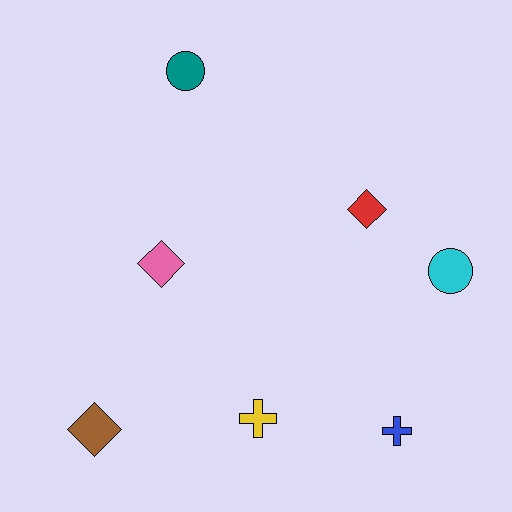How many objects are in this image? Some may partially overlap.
There are 7 objects.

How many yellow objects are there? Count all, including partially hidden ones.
There is 1 yellow object.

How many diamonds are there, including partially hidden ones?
There are 3 diamonds.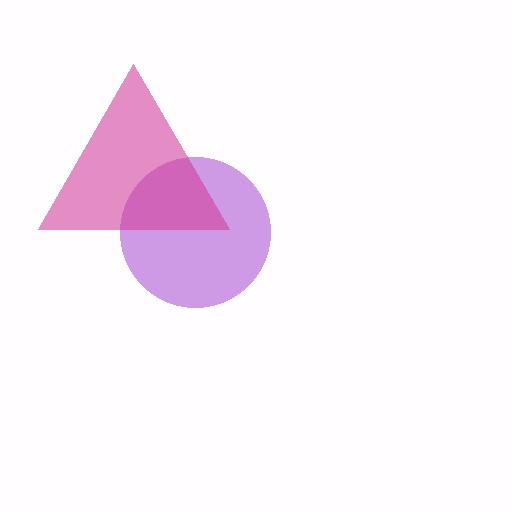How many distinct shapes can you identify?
There are 2 distinct shapes: a purple circle, a magenta triangle.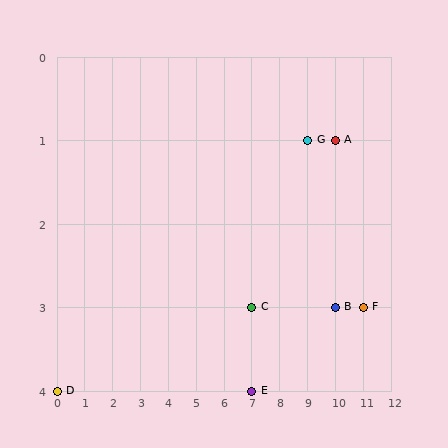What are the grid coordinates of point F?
Point F is at grid coordinates (11, 3).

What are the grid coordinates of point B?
Point B is at grid coordinates (10, 3).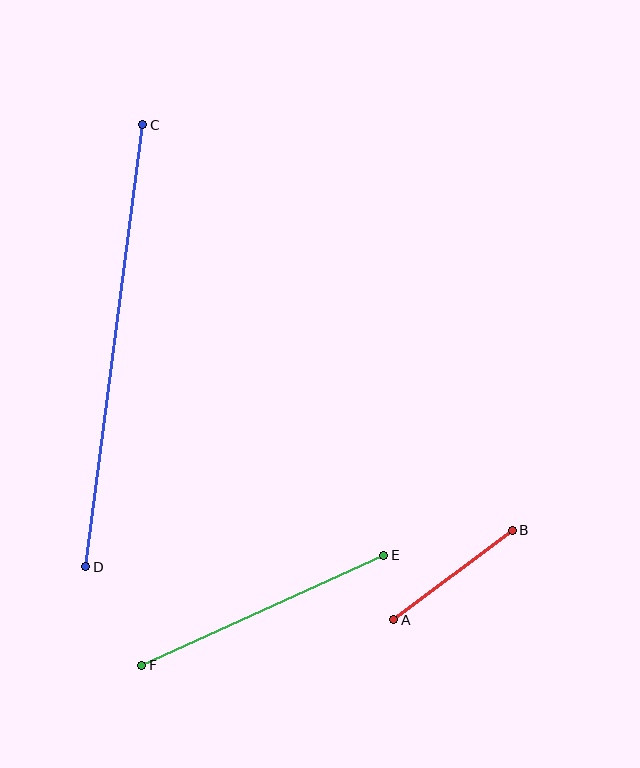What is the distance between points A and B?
The distance is approximately 149 pixels.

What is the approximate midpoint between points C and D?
The midpoint is at approximately (114, 346) pixels.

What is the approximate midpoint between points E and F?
The midpoint is at approximately (263, 610) pixels.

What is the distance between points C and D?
The distance is approximately 446 pixels.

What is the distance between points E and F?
The distance is approximately 266 pixels.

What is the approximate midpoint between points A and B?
The midpoint is at approximately (453, 575) pixels.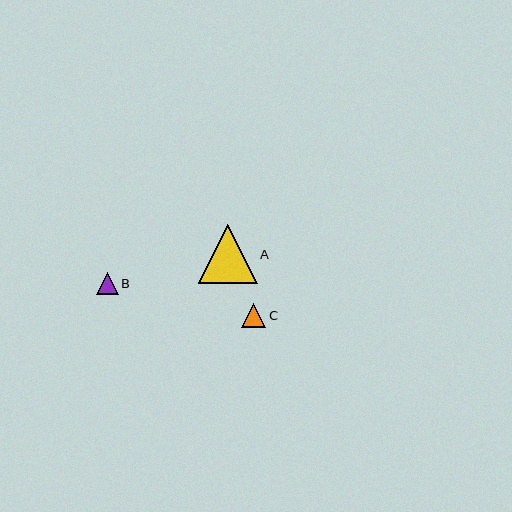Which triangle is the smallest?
Triangle B is the smallest with a size of approximately 22 pixels.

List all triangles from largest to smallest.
From largest to smallest: A, C, B.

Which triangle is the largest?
Triangle A is the largest with a size of approximately 59 pixels.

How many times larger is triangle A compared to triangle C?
Triangle A is approximately 2.5 times the size of triangle C.